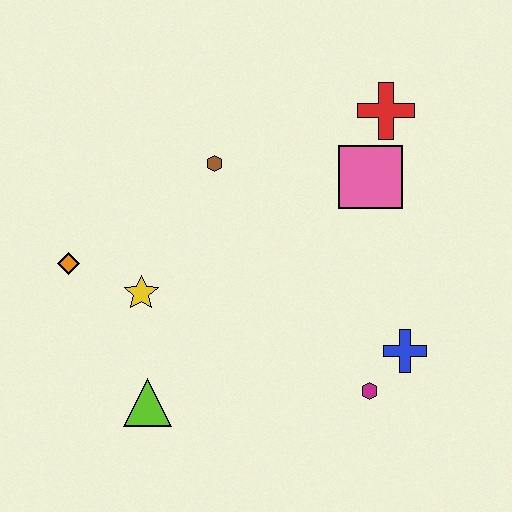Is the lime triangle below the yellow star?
Yes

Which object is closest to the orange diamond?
The yellow star is closest to the orange diamond.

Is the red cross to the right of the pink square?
Yes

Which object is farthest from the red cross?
The lime triangle is farthest from the red cross.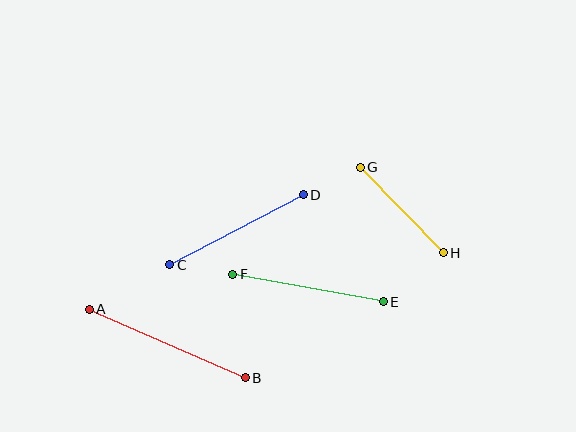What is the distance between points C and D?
The distance is approximately 151 pixels.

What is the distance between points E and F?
The distance is approximately 153 pixels.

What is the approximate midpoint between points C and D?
The midpoint is at approximately (236, 230) pixels.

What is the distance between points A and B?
The distance is approximately 170 pixels.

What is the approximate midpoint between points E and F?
The midpoint is at approximately (308, 288) pixels.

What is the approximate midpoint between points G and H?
The midpoint is at approximately (402, 210) pixels.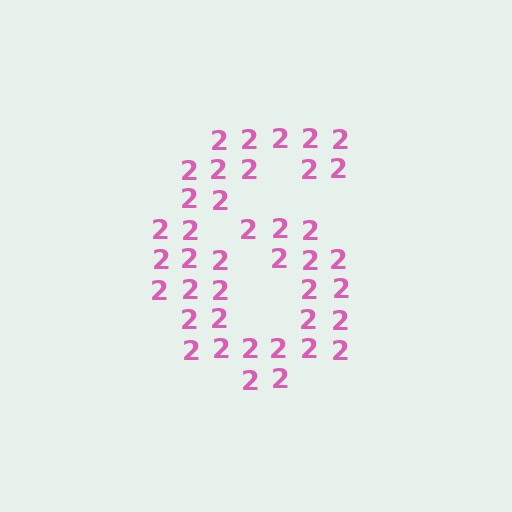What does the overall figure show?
The overall figure shows the digit 6.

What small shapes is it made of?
It is made of small digit 2's.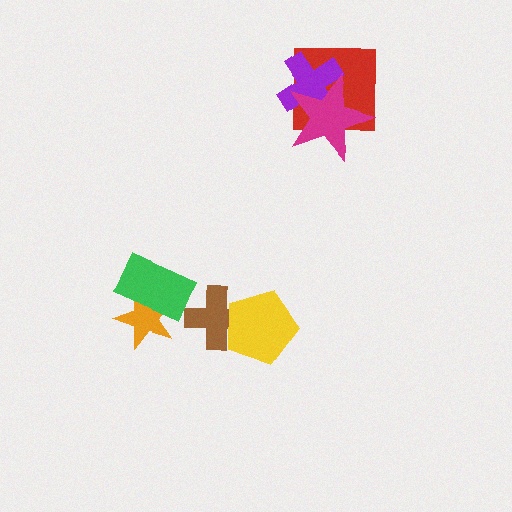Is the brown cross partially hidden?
Yes, it is partially covered by another shape.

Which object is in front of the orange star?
The green rectangle is in front of the orange star.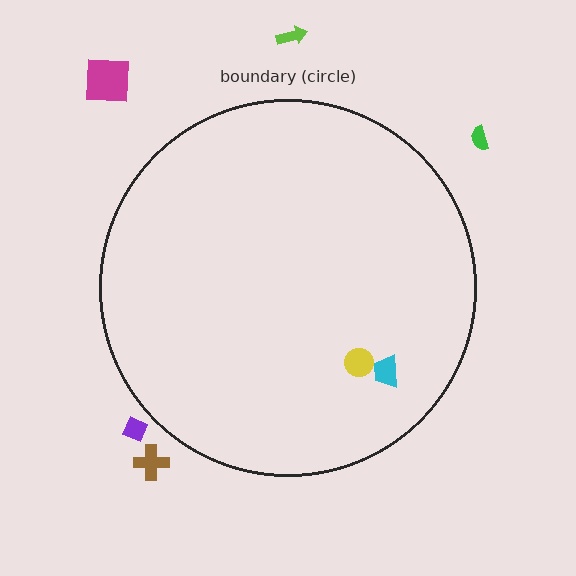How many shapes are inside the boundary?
2 inside, 5 outside.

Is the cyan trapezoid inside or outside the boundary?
Inside.